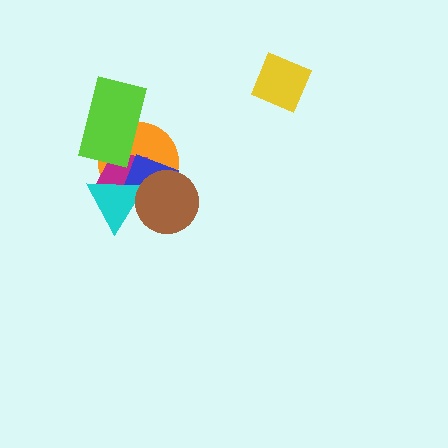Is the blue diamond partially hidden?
Yes, it is partially covered by another shape.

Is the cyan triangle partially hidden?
Yes, it is partially covered by another shape.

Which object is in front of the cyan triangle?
The brown circle is in front of the cyan triangle.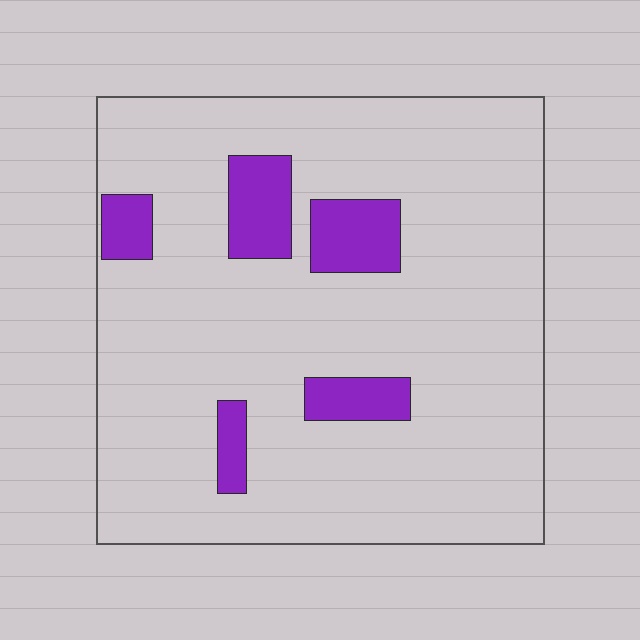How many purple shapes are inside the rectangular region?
5.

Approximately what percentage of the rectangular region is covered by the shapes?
Approximately 10%.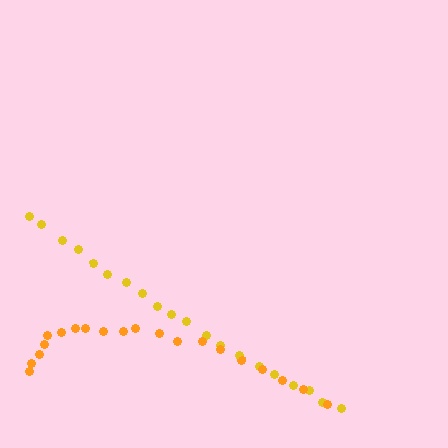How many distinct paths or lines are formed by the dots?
There are 2 distinct paths.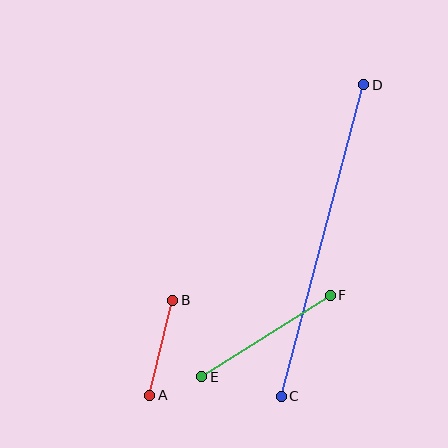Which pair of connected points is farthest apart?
Points C and D are farthest apart.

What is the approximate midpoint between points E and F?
The midpoint is at approximately (266, 336) pixels.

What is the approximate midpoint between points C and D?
The midpoint is at approximately (322, 240) pixels.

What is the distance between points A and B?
The distance is approximately 98 pixels.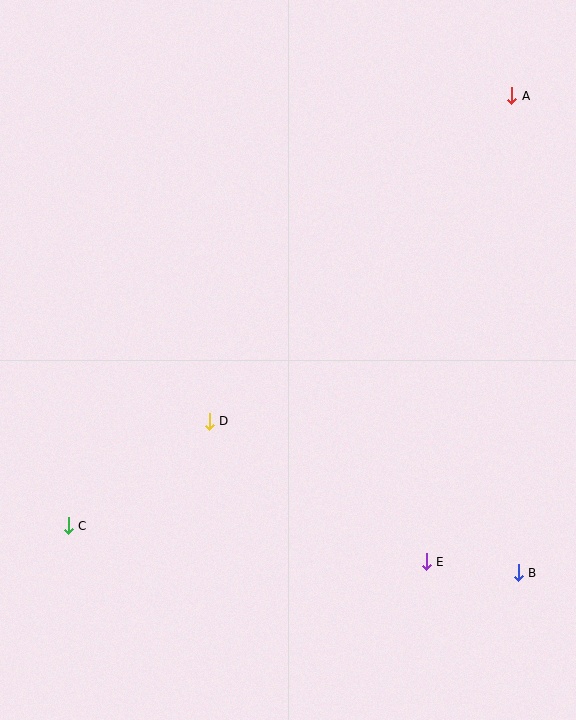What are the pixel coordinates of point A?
Point A is at (512, 96).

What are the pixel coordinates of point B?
Point B is at (518, 573).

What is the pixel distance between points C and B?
The distance between C and B is 452 pixels.